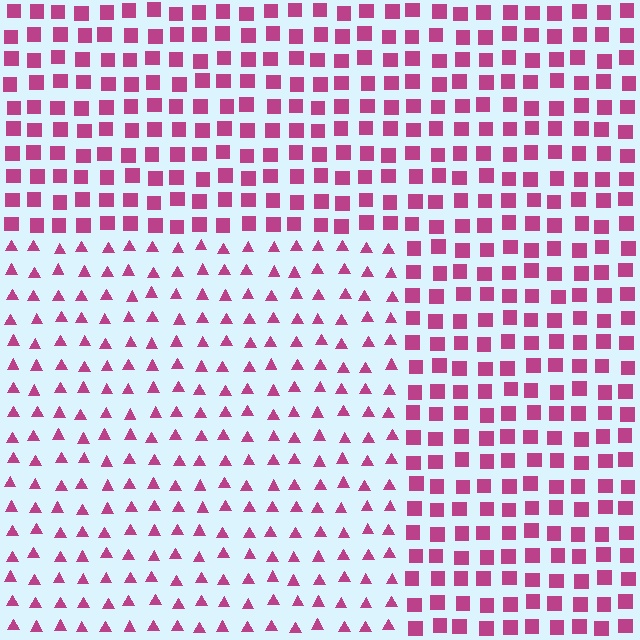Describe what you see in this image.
The image is filled with small magenta elements arranged in a uniform grid. A rectangle-shaped region contains triangles, while the surrounding area contains squares. The boundary is defined purely by the change in element shape.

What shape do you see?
I see a rectangle.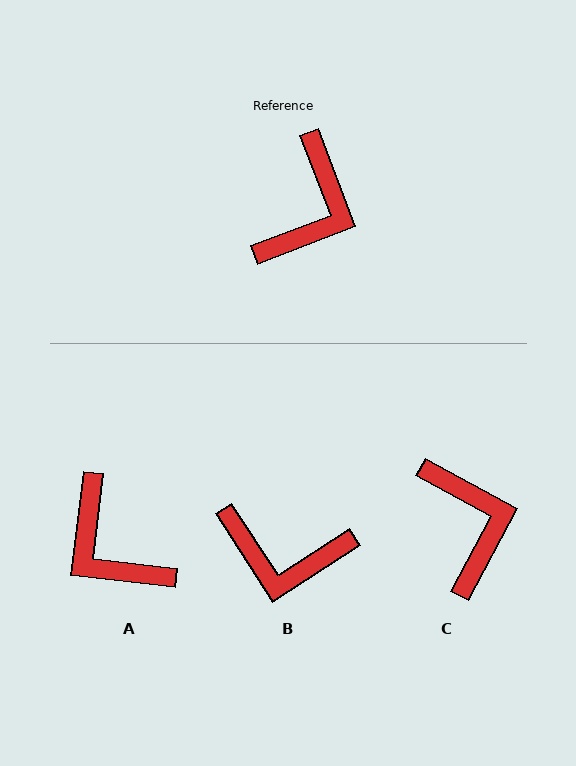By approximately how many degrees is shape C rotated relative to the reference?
Approximately 41 degrees counter-clockwise.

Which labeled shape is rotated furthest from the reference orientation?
A, about 118 degrees away.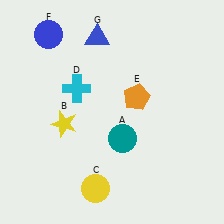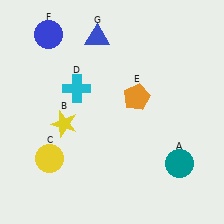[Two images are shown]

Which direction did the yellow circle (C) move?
The yellow circle (C) moved left.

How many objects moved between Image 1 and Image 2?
2 objects moved between the two images.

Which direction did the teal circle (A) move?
The teal circle (A) moved right.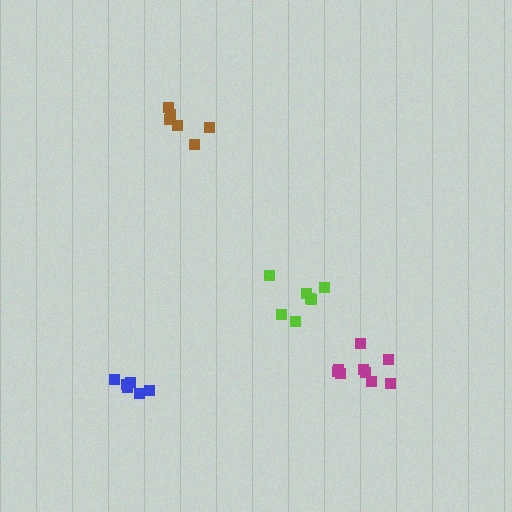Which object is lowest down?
The blue cluster is bottommost.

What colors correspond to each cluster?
The clusters are colored: magenta, lime, brown, blue.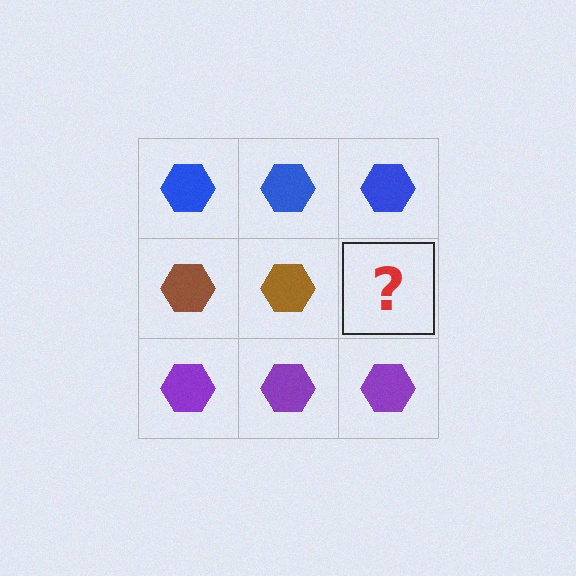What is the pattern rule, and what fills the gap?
The rule is that each row has a consistent color. The gap should be filled with a brown hexagon.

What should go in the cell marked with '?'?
The missing cell should contain a brown hexagon.